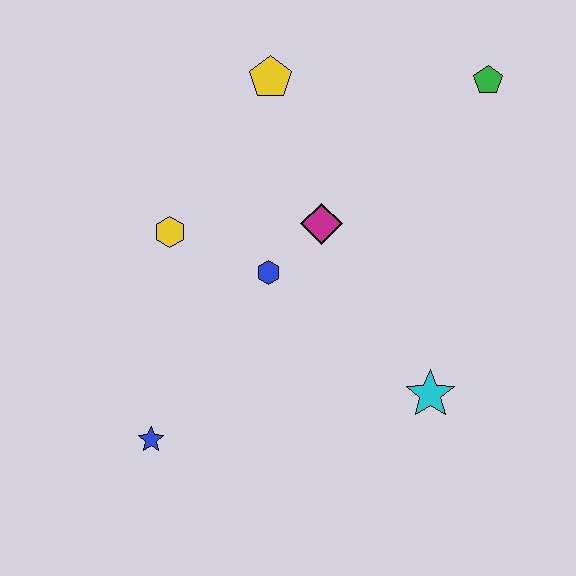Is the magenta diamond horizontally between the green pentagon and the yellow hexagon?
Yes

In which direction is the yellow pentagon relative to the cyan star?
The yellow pentagon is above the cyan star.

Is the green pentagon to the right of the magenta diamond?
Yes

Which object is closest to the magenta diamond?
The blue hexagon is closest to the magenta diamond.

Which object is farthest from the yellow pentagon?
The blue star is farthest from the yellow pentagon.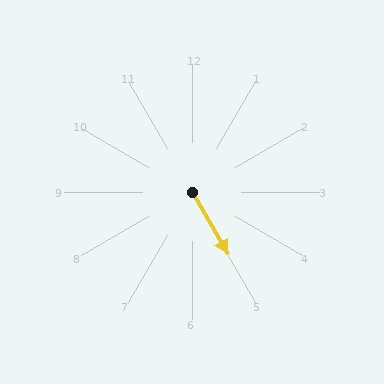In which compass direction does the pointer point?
Southeast.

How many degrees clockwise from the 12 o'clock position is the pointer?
Approximately 150 degrees.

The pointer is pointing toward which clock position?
Roughly 5 o'clock.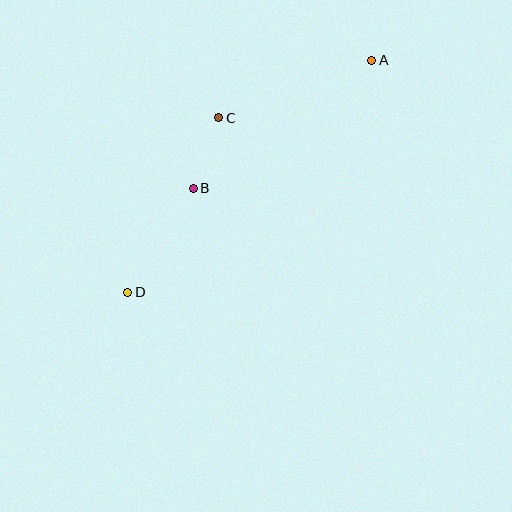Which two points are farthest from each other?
Points A and D are farthest from each other.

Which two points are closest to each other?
Points B and C are closest to each other.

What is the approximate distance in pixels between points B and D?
The distance between B and D is approximately 123 pixels.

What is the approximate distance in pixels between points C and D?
The distance between C and D is approximately 197 pixels.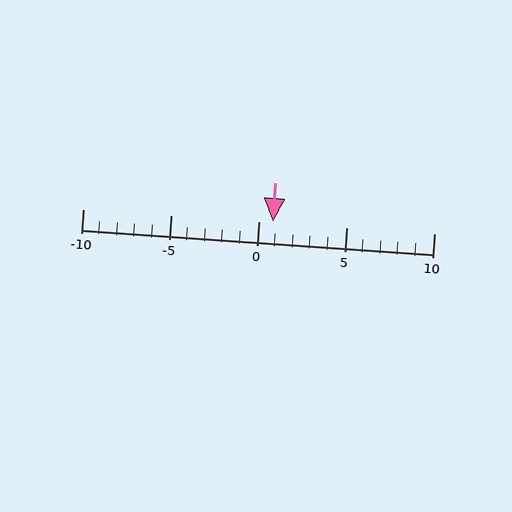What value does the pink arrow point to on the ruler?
The pink arrow points to approximately 1.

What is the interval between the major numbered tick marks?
The major tick marks are spaced 5 units apart.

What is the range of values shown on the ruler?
The ruler shows values from -10 to 10.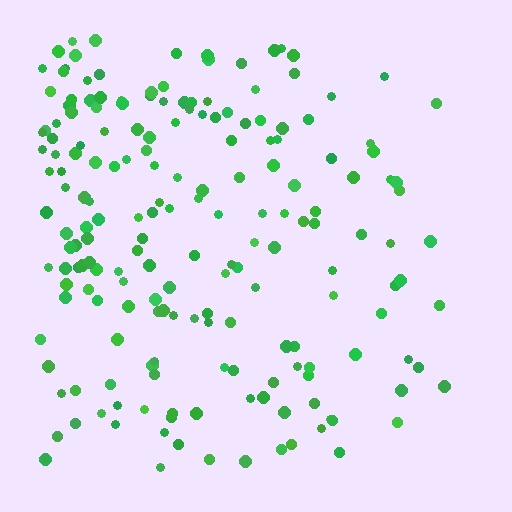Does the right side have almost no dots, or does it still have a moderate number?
Still a moderate number, just noticeably fewer than the left.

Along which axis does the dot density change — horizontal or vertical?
Horizontal.